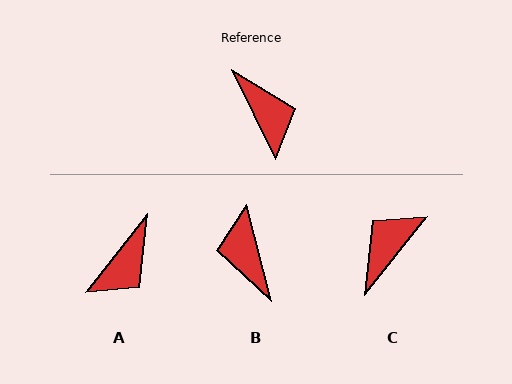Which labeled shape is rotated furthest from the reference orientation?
B, about 168 degrees away.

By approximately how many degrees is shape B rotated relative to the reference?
Approximately 168 degrees counter-clockwise.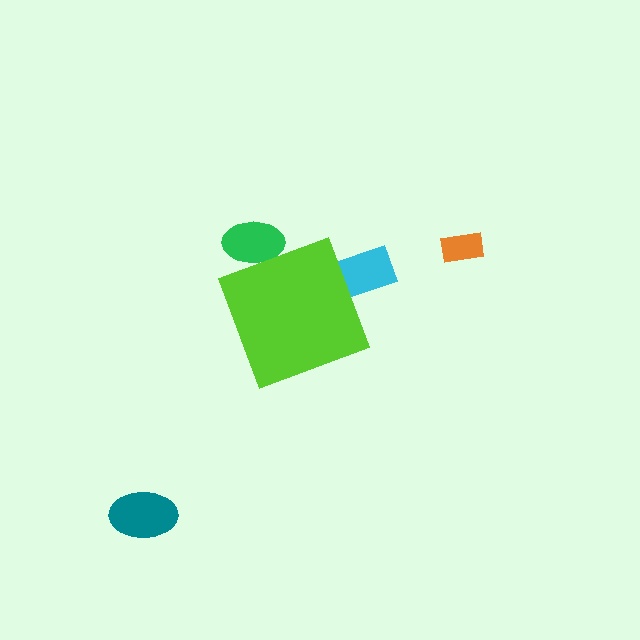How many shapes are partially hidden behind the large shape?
2 shapes are partially hidden.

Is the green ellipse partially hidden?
Yes, the green ellipse is partially hidden behind the lime diamond.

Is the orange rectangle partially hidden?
No, the orange rectangle is fully visible.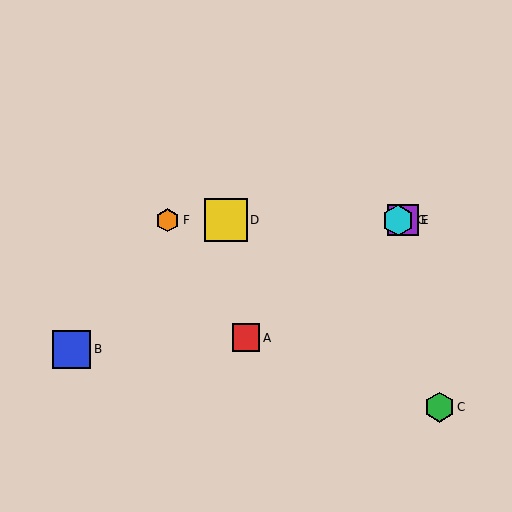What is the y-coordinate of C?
Object C is at y≈407.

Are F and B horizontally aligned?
No, F is at y≈220 and B is at y≈349.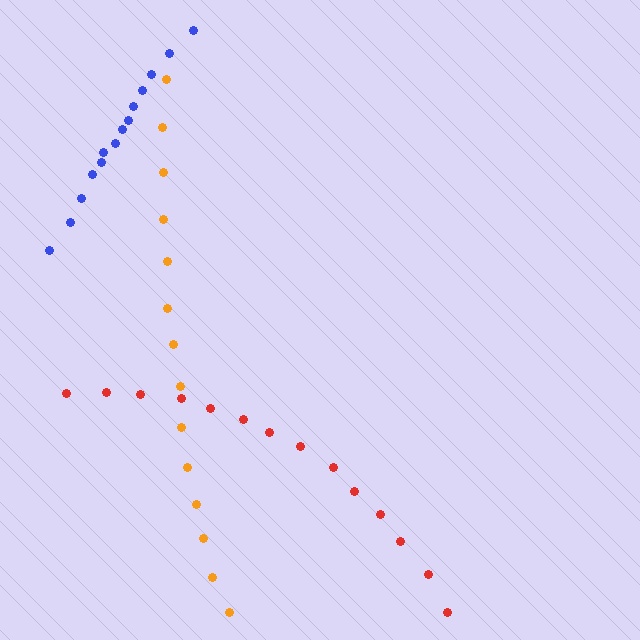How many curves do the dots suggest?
There are 3 distinct paths.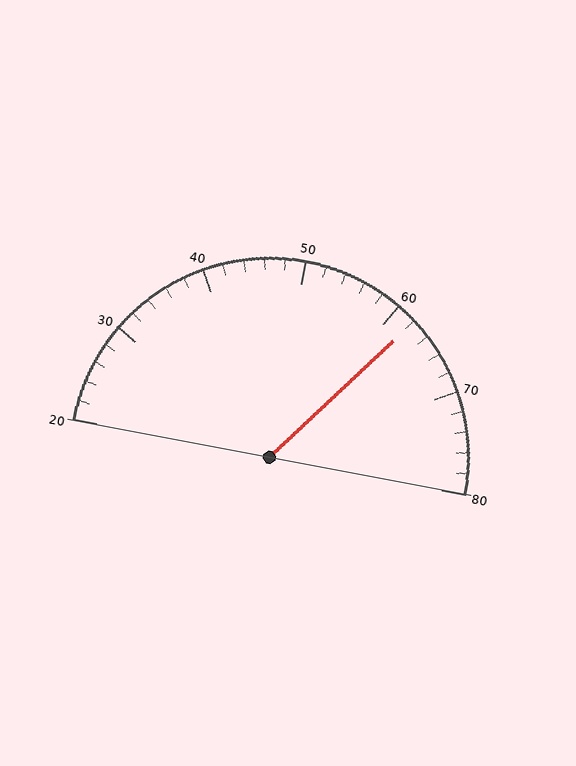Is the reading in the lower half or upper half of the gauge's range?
The reading is in the upper half of the range (20 to 80).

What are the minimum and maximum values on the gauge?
The gauge ranges from 20 to 80.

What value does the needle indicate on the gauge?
The needle indicates approximately 62.